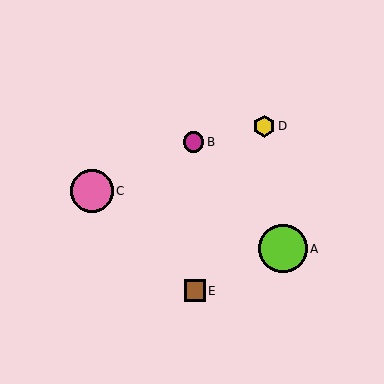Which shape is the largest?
The lime circle (labeled A) is the largest.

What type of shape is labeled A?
Shape A is a lime circle.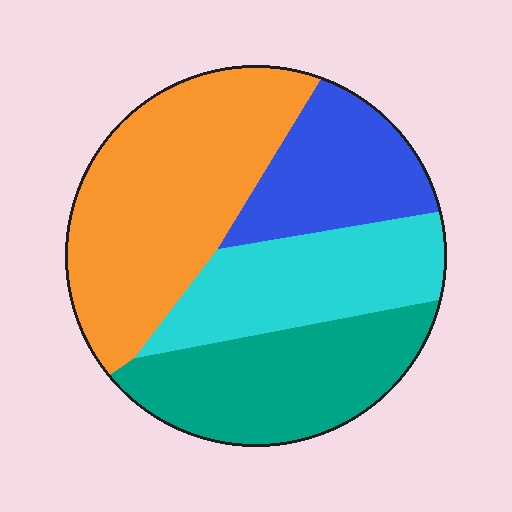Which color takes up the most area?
Orange, at roughly 35%.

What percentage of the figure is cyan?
Cyan takes up about one fifth (1/5) of the figure.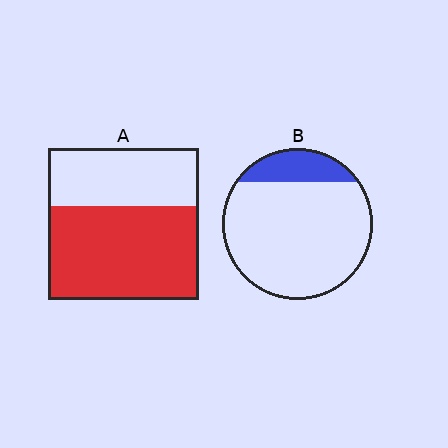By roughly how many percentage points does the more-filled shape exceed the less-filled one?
By roughly 45 percentage points (A over B).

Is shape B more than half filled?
No.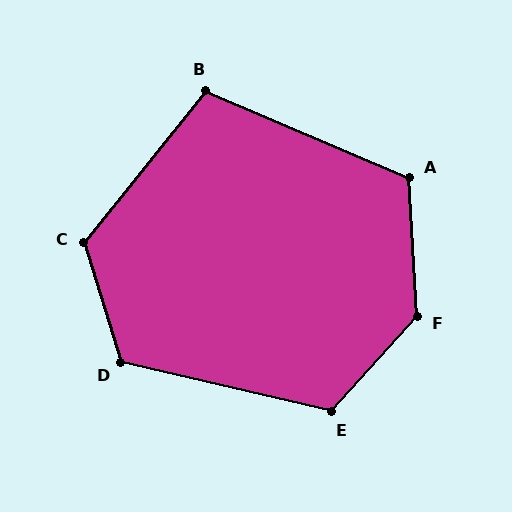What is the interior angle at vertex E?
Approximately 119 degrees (obtuse).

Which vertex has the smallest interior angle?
B, at approximately 106 degrees.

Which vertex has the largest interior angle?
F, at approximately 135 degrees.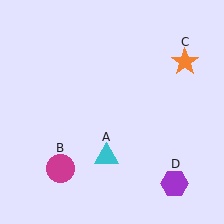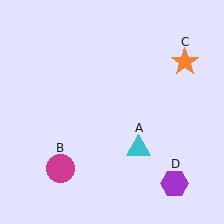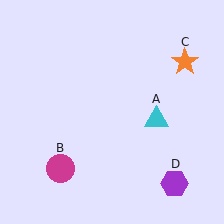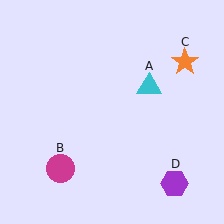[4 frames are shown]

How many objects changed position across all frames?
1 object changed position: cyan triangle (object A).